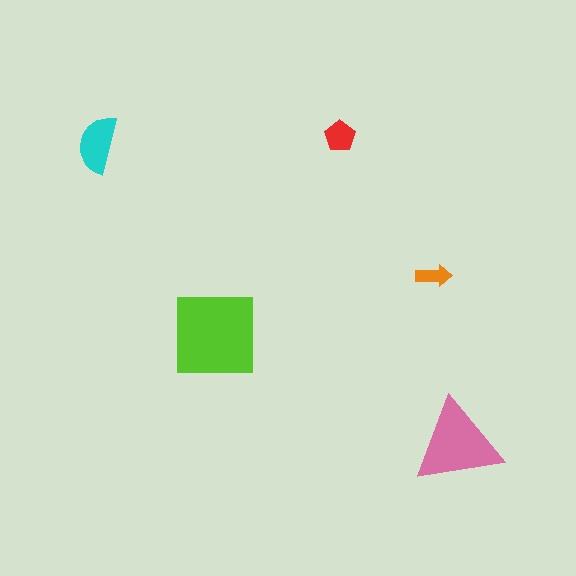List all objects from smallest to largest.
The orange arrow, the red pentagon, the cyan semicircle, the pink triangle, the lime square.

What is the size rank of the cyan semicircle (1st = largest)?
3rd.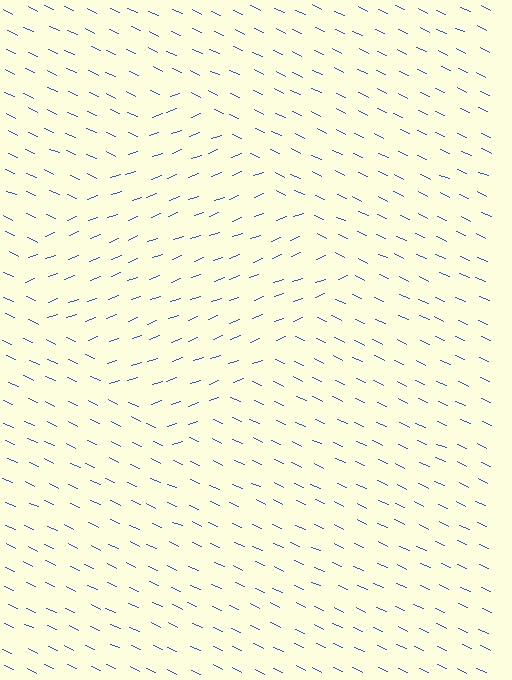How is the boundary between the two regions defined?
The boundary is defined purely by a change in line orientation (approximately 45 degrees difference). All lines are the same color and thickness.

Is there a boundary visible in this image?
Yes, there is a texture boundary formed by a change in line orientation.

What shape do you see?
I see a diamond.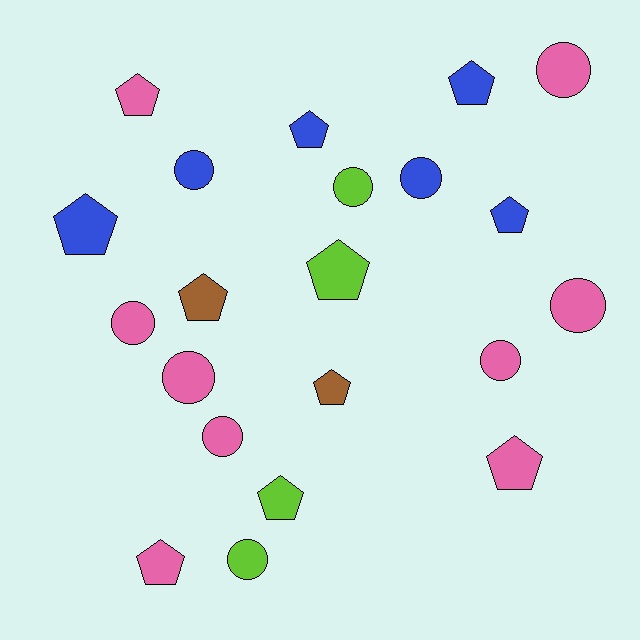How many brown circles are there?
There are no brown circles.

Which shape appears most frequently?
Pentagon, with 11 objects.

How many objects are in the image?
There are 21 objects.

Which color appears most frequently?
Pink, with 9 objects.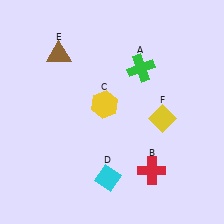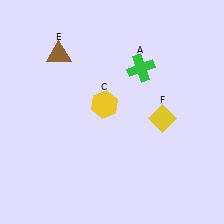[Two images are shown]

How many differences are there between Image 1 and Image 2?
There are 2 differences between the two images.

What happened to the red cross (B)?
The red cross (B) was removed in Image 2. It was in the bottom-right area of Image 1.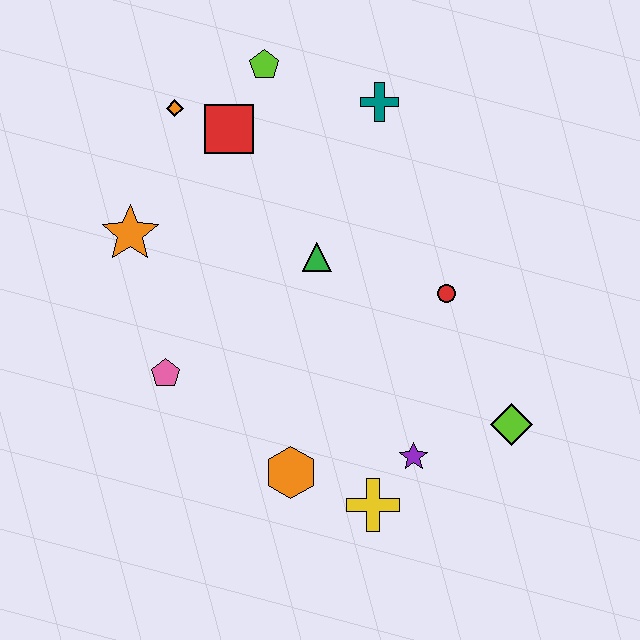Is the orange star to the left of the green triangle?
Yes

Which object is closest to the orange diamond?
The red square is closest to the orange diamond.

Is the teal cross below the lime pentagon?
Yes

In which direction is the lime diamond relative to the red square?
The lime diamond is below the red square.